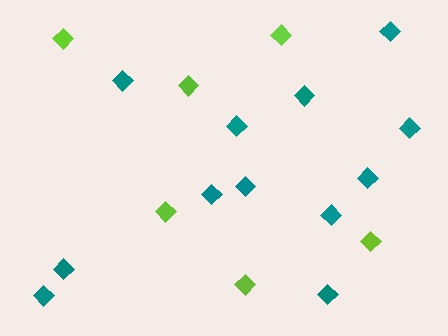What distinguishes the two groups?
There are 2 groups: one group of teal diamonds (12) and one group of lime diamonds (6).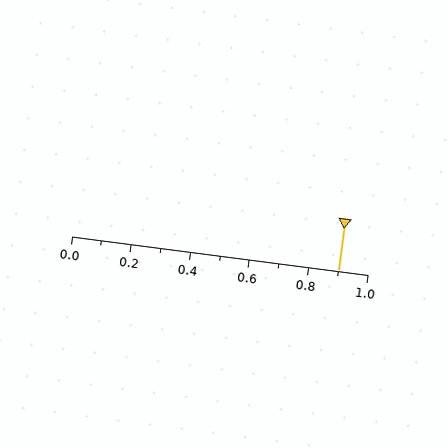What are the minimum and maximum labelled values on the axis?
The axis runs from 0.0 to 1.0.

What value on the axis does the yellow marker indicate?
The marker indicates approximately 0.9.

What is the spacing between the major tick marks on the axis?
The major ticks are spaced 0.2 apart.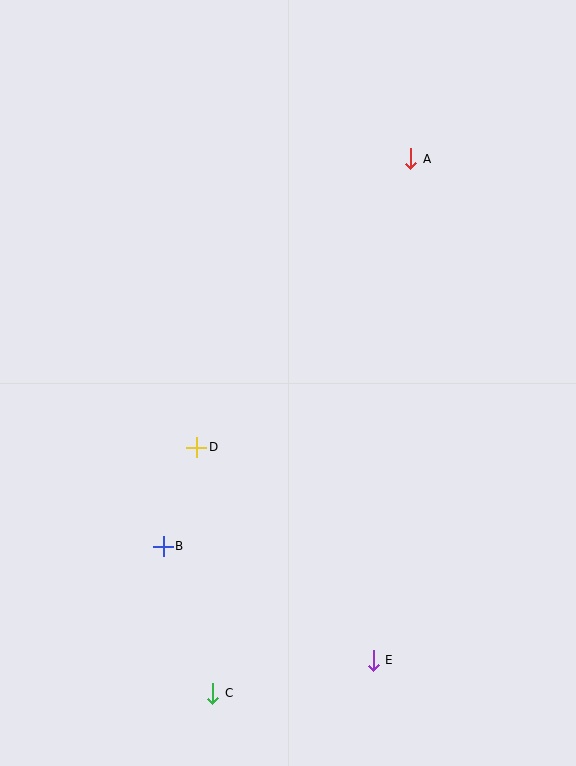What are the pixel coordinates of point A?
Point A is at (411, 159).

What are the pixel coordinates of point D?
Point D is at (197, 447).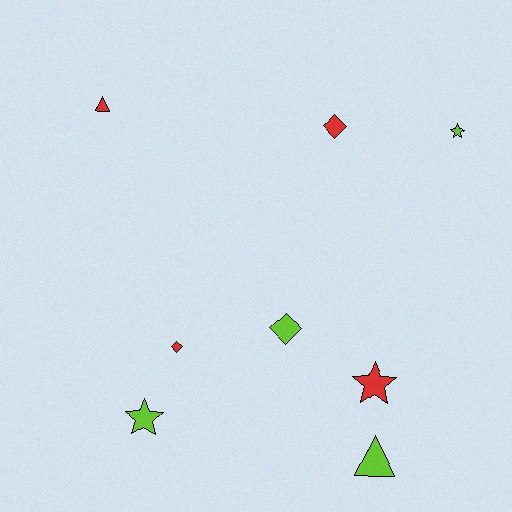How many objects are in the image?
There are 8 objects.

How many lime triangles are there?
There is 1 lime triangle.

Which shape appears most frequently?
Star, with 3 objects.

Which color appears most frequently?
Lime, with 4 objects.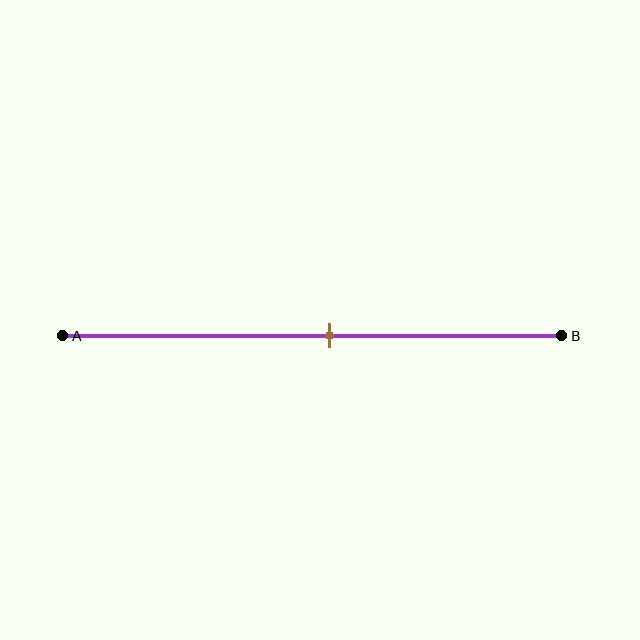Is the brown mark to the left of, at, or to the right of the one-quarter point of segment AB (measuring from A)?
The brown mark is to the right of the one-quarter point of segment AB.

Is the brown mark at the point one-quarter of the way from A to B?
No, the mark is at about 55% from A, not at the 25% one-quarter point.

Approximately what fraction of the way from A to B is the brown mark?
The brown mark is approximately 55% of the way from A to B.